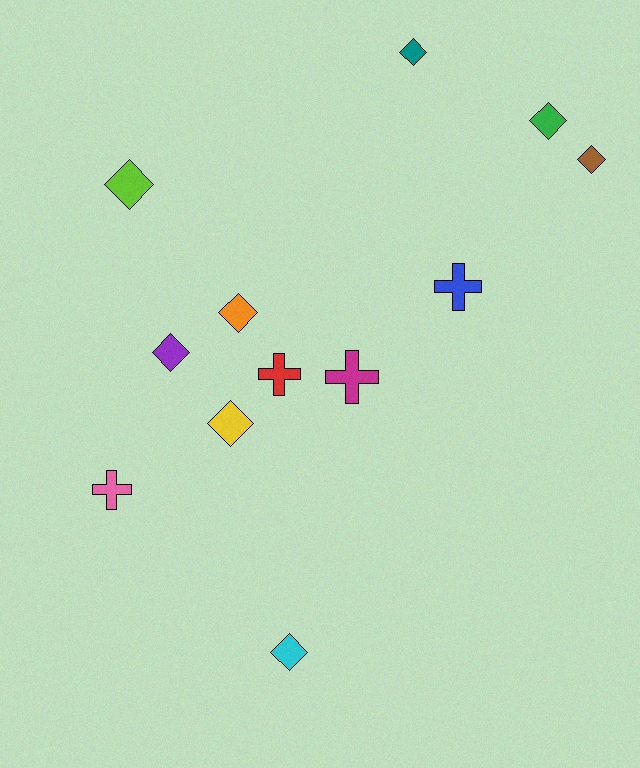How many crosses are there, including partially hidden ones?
There are 4 crosses.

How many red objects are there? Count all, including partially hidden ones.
There is 1 red object.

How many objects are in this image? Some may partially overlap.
There are 12 objects.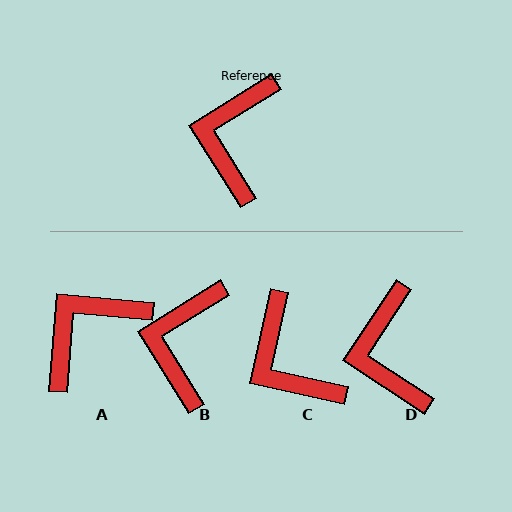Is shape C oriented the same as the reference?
No, it is off by about 45 degrees.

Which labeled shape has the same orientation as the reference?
B.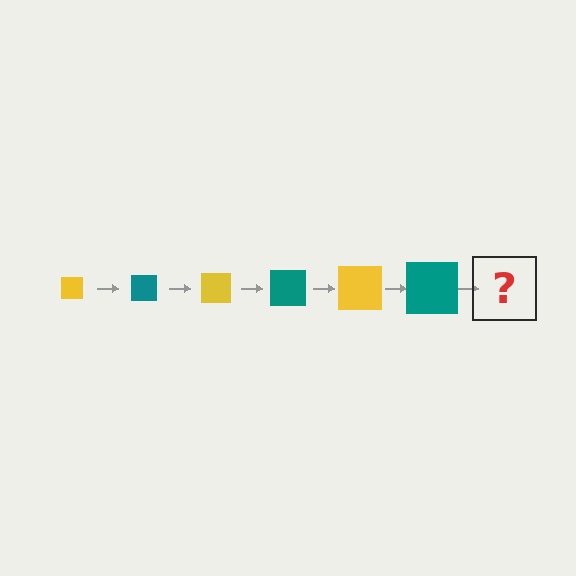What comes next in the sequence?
The next element should be a yellow square, larger than the previous one.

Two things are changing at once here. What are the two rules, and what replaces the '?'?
The two rules are that the square grows larger each step and the color cycles through yellow and teal. The '?' should be a yellow square, larger than the previous one.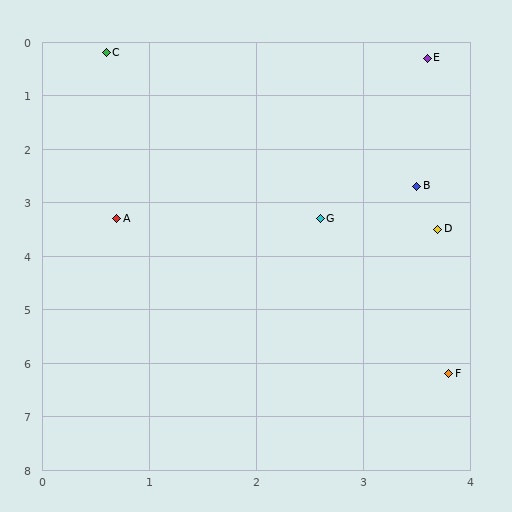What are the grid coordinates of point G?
Point G is at approximately (2.6, 3.3).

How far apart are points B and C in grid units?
Points B and C are about 3.8 grid units apart.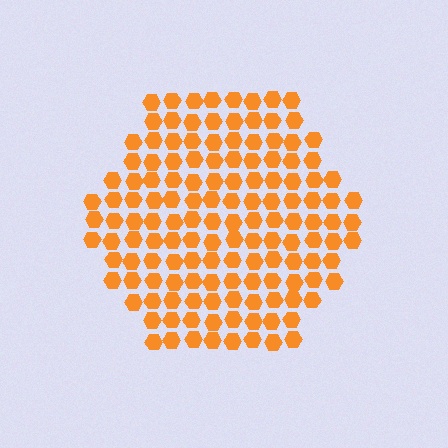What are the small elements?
The small elements are hexagons.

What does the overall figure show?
The overall figure shows a hexagon.